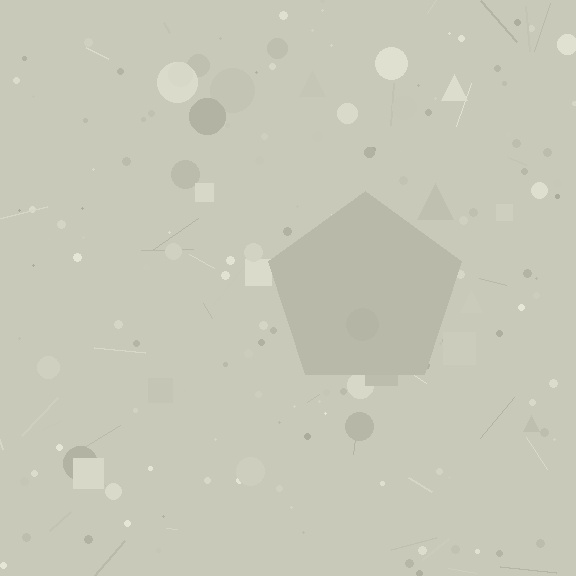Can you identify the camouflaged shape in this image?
The camouflaged shape is a pentagon.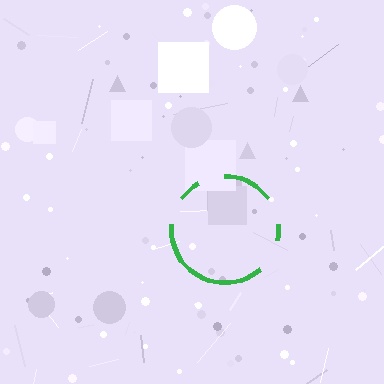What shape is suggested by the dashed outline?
The dashed outline suggests a circle.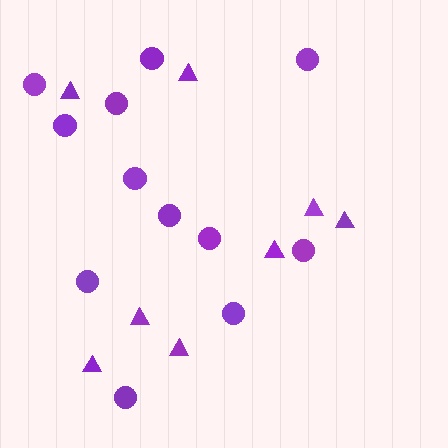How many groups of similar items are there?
There are 2 groups: one group of circles (12) and one group of triangles (8).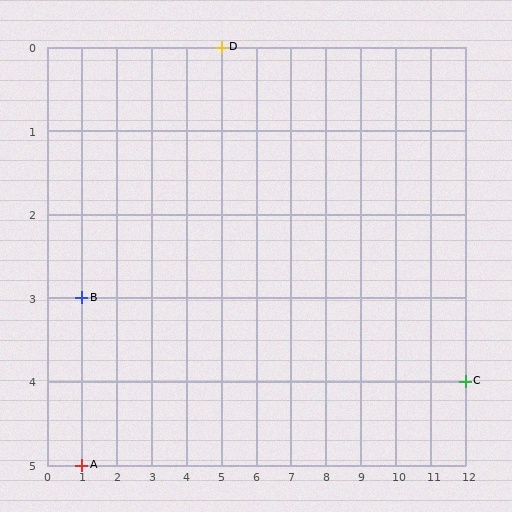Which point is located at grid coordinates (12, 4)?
Point C is at (12, 4).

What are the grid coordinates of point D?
Point D is at grid coordinates (5, 0).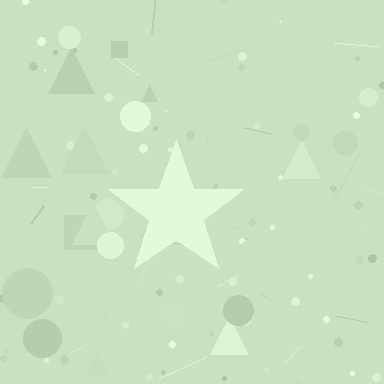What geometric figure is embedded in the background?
A star is embedded in the background.